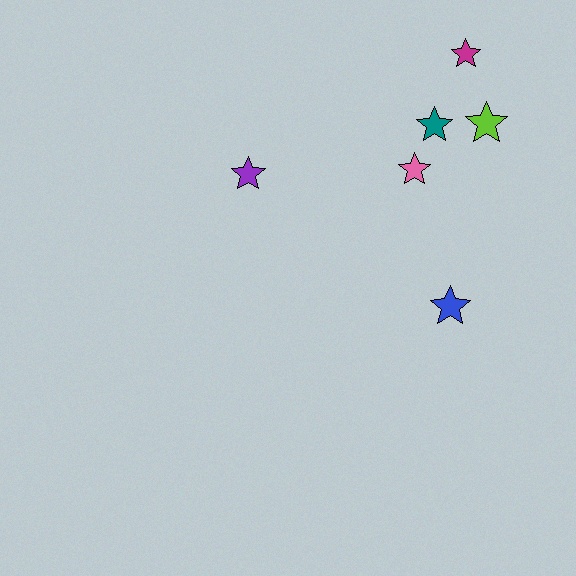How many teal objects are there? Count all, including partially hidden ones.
There is 1 teal object.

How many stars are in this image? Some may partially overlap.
There are 6 stars.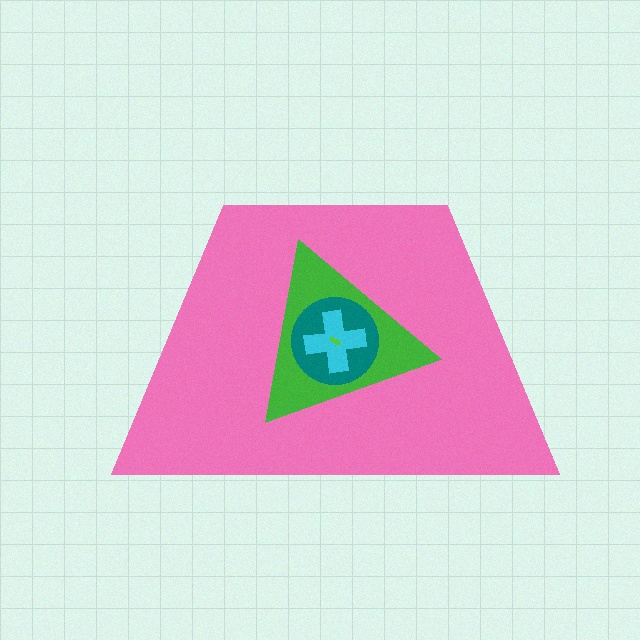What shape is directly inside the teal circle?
The cyan cross.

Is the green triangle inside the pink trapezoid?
Yes.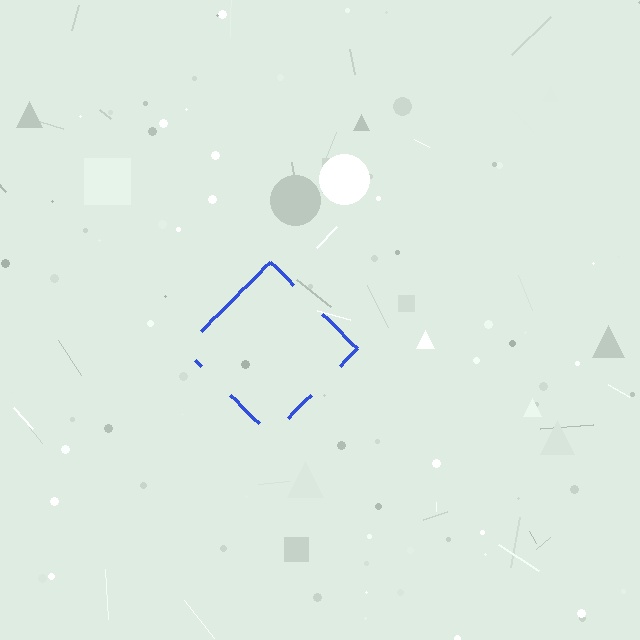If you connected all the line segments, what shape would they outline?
They would outline a diamond.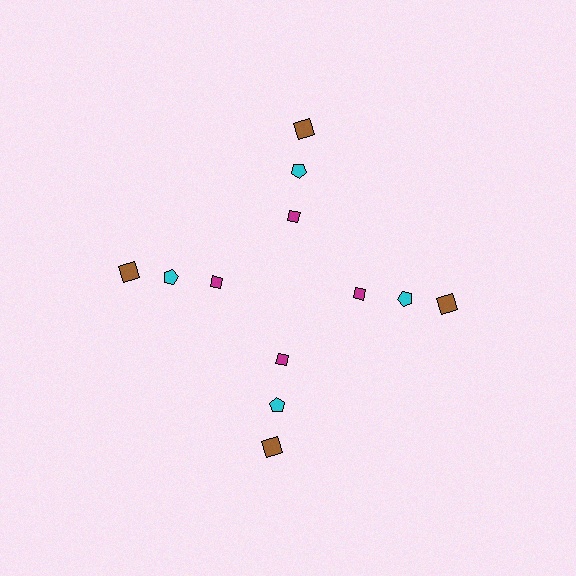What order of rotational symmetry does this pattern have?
This pattern has 4-fold rotational symmetry.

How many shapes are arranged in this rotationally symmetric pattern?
There are 12 shapes, arranged in 4 groups of 3.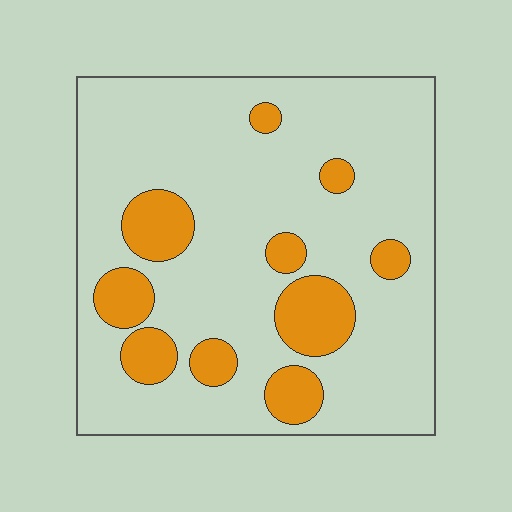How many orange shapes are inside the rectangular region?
10.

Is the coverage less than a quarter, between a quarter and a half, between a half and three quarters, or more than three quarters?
Less than a quarter.